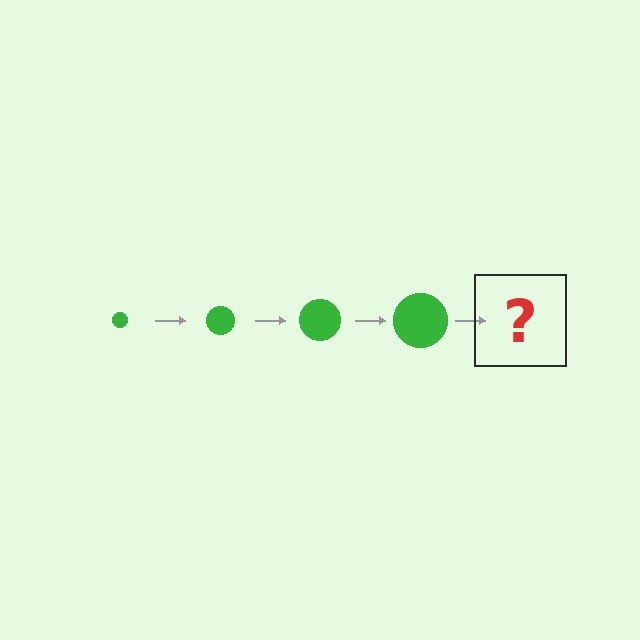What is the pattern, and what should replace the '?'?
The pattern is that the circle gets progressively larger each step. The '?' should be a green circle, larger than the previous one.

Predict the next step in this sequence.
The next step is a green circle, larger than the previous one.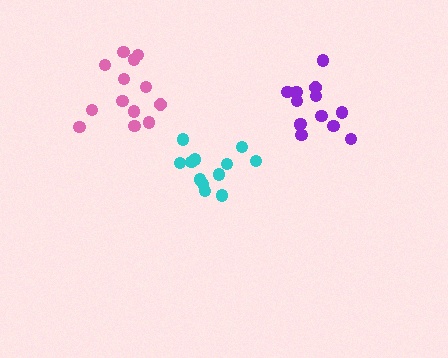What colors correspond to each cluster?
The clusters are colored: purple, pink, cyan.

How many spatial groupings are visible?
There are 3 spatial groupings.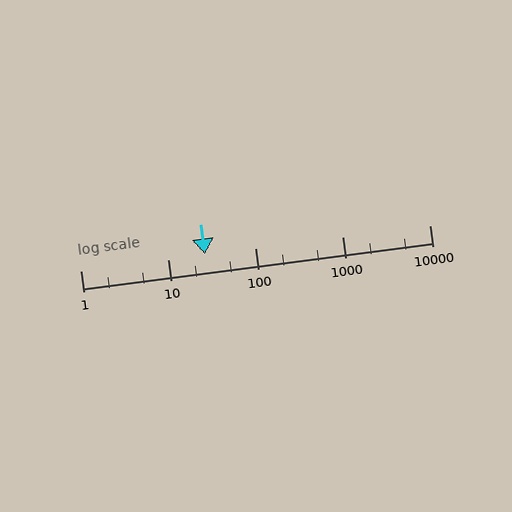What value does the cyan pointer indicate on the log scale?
The pointer indicates approximately 27.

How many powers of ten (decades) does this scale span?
The scale spans 4 decades, from 1 to 10000.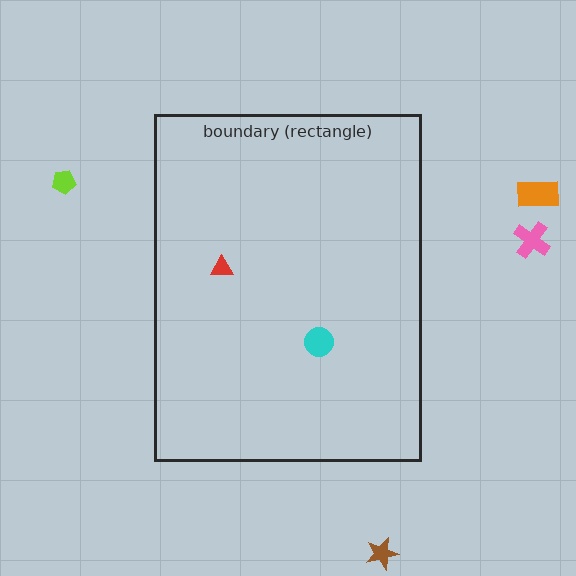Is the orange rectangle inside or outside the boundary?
Outside.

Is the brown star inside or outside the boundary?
Outside.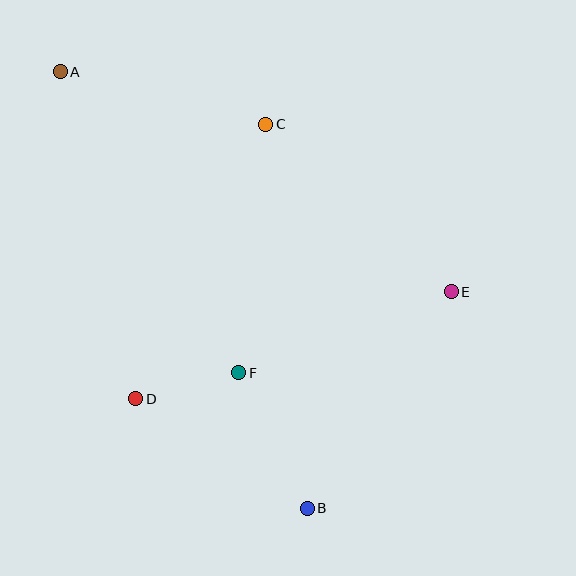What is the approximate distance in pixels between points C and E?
The distance between C and E is approximately 250 pixels.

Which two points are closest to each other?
Points D and F are closest to each other.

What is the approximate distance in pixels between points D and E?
The distance between D and E is approximately 333 pixels.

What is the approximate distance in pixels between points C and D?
The distance between C and D is approximately 304 pixels.